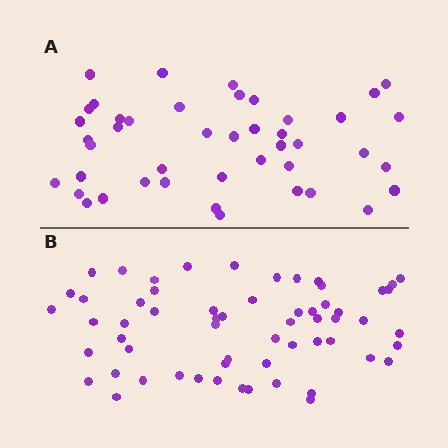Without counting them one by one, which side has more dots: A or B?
Region B (the bottom region) has more dots.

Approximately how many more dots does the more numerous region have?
Region B has approximately 15 more dots than region A.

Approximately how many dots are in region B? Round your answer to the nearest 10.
About 60 dots.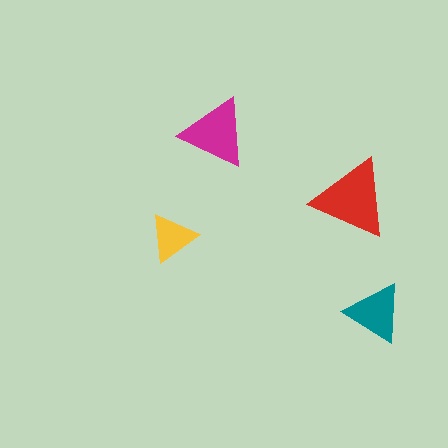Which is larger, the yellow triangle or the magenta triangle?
The magenta one.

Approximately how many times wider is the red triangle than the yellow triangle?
About 1.5 times wider.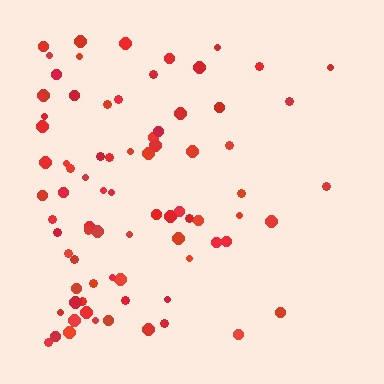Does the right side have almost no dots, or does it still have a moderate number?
Still a moderate number, just noticeably fewer than the left.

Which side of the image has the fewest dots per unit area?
The right.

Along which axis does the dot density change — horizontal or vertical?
Horizontal.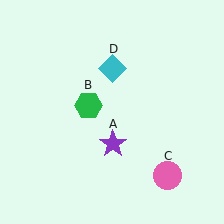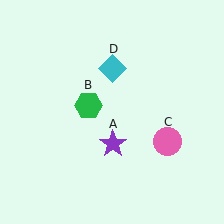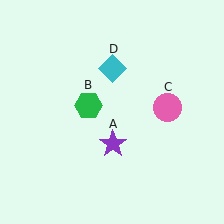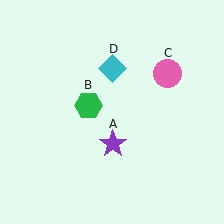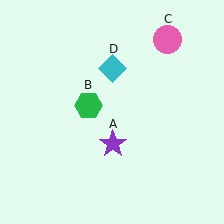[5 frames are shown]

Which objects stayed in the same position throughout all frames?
Purple star (object A) and green hexagon (object B) and cyan diamond (object D) remained stationary.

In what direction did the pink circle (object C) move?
The pink circle (object C) moved up.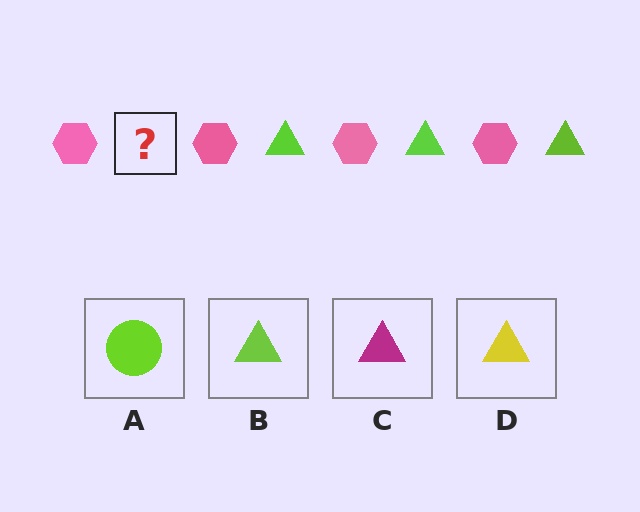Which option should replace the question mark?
Option B.